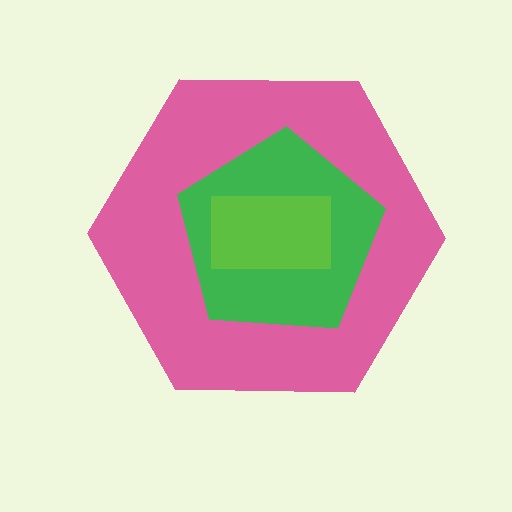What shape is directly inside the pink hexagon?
The green pentagon.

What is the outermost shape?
The pink hexagon.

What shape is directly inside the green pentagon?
The lime rectangle.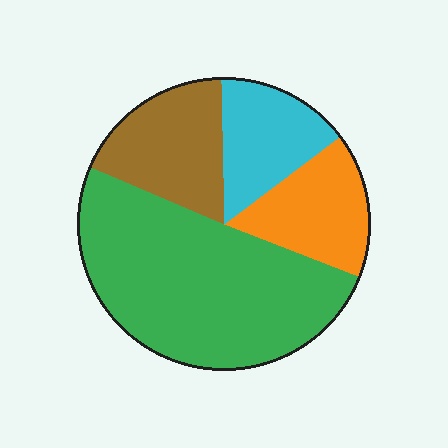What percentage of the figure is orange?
Orange covers 16% of the figure.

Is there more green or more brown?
Green.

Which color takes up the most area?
Green, at roughly 50%.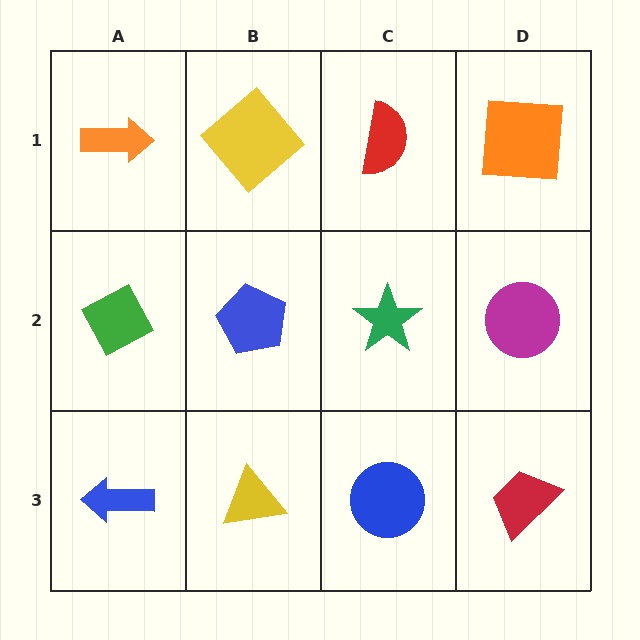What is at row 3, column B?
A yellow triangle.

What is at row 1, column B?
A yellow diamond.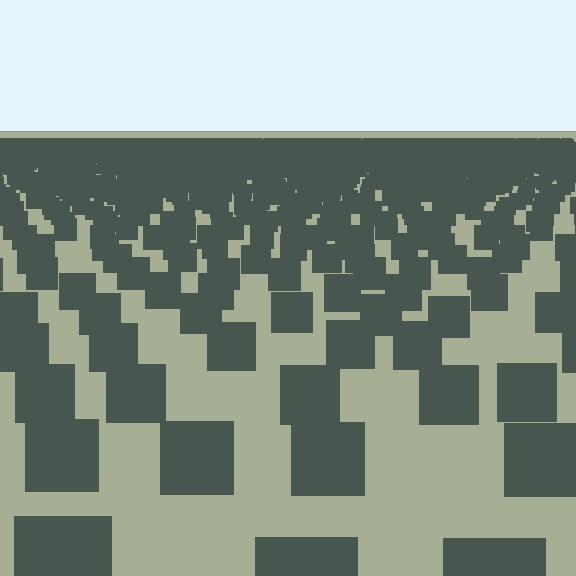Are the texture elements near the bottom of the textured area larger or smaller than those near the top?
Larger. Near the bottom, elements are closer to the viewer and appear at a bigger on-screen size.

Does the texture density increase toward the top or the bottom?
Density increases toward the top.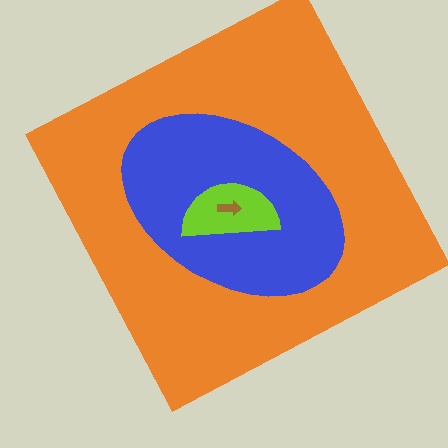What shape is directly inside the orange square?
The blue ellipse.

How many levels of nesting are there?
4.